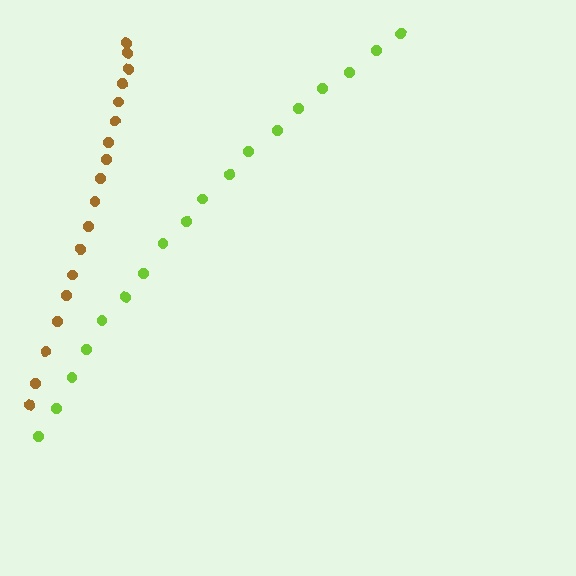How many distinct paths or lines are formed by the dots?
There are 2 distinct paths.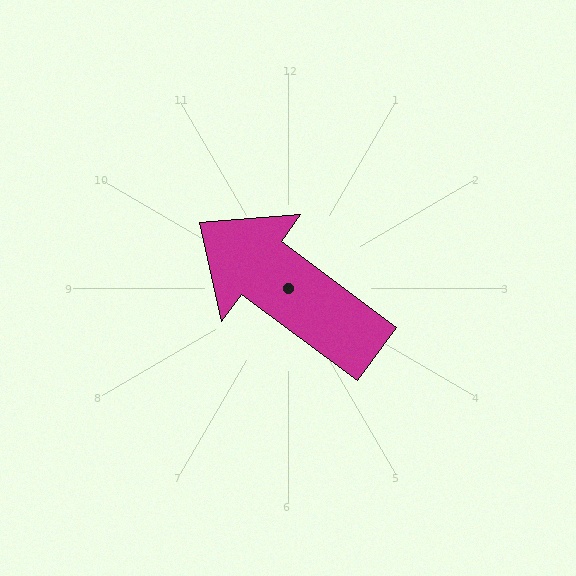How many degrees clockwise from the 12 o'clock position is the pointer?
Approximately 307 degrees.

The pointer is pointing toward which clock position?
Roughly 10 o'clock.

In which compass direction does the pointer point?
Northwest.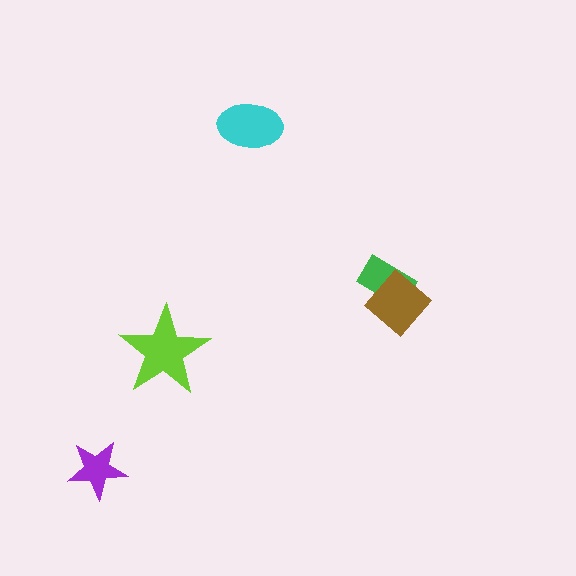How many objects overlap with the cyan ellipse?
0 objects overlap with the cyan ellipse.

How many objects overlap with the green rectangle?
1 object overlaps with the green rectangle.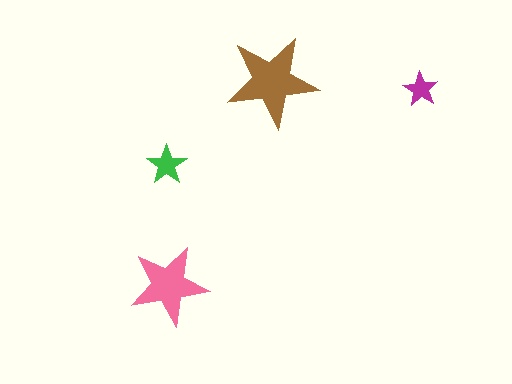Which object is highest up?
The brown star is topmost.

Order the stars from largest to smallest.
the brown one, the pink one, the green one, the magenta one.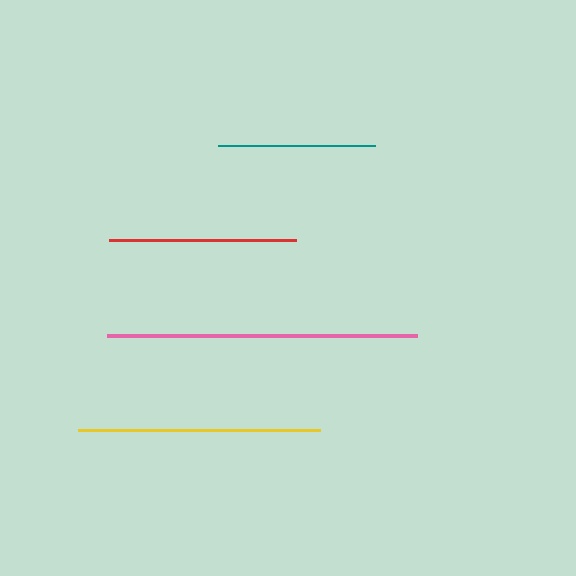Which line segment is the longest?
The pink line is the longest at approximately 310 pixels.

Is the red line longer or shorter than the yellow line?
The yellow line is longer than the red line.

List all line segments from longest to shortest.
From longest to shortest: pink, yellow, red, teal.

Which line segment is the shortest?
The teal line is the shortest at approximately 157 pixels.